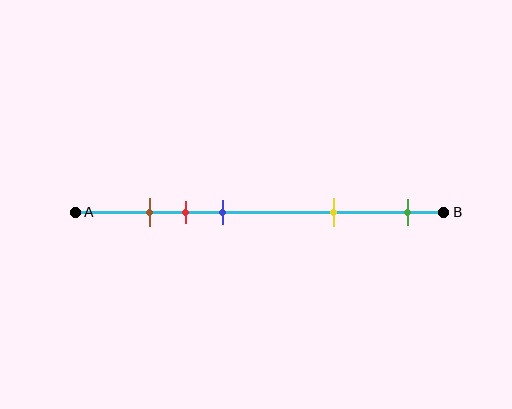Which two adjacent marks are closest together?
The brown and red marks are the closest adjacent pair.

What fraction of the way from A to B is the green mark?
The green mark is approximately 90% (0.9) of the way from A to B.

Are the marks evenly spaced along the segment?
No, the marks are not evenly spaced.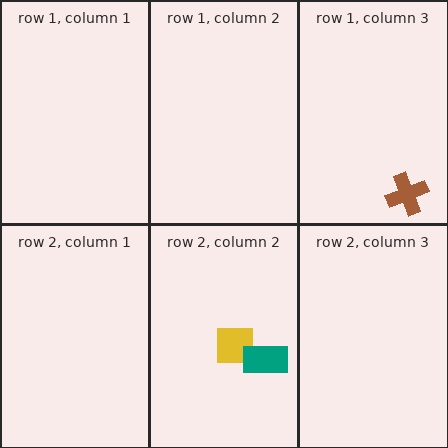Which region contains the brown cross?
The row 1, column 3 region.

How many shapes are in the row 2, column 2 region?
2.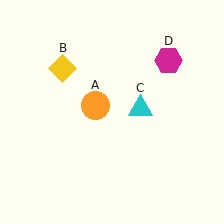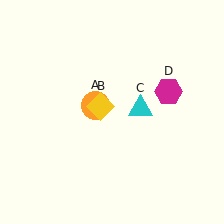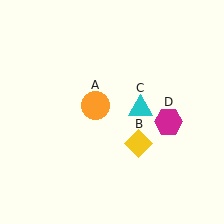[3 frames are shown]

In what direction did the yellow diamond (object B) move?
The yellow diamond (object B) moved down and to the right.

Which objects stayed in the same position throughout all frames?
Orange circle (object A) and cyan triangle (object C) remained stationary.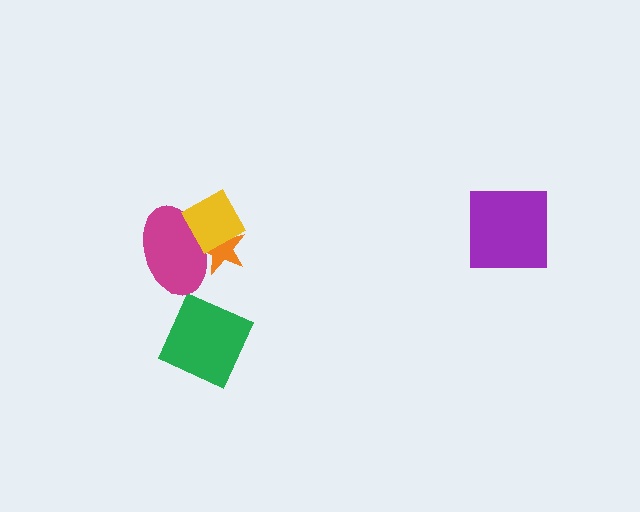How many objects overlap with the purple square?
0 objects overlap with the purple square.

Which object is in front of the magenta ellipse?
The yellow diamond is in front of the magenta ellipse.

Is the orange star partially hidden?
Yes, it is partially covered by another shape.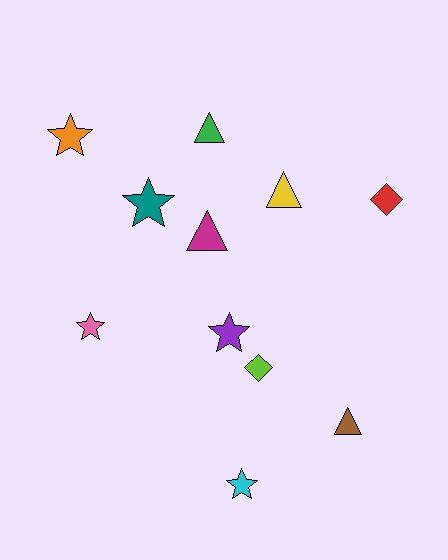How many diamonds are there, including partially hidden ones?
There are 2 diamonds.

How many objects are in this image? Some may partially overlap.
There are 11 objects.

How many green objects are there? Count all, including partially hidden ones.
There is 1 green object.